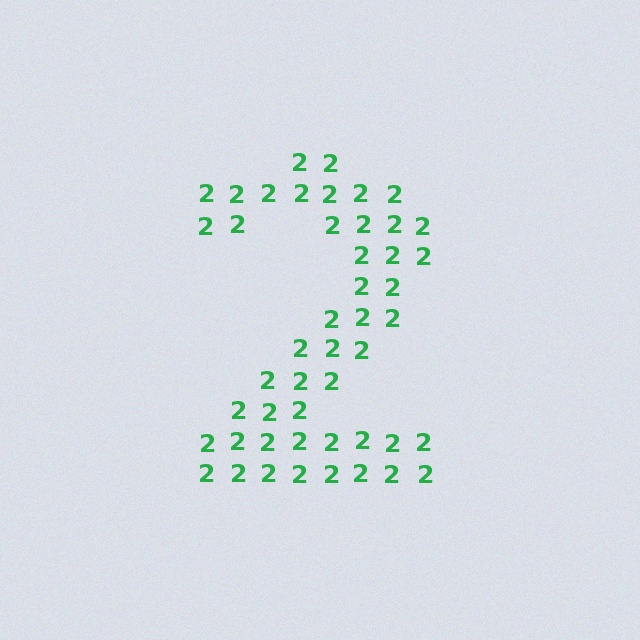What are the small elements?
The small elements are digit 2's.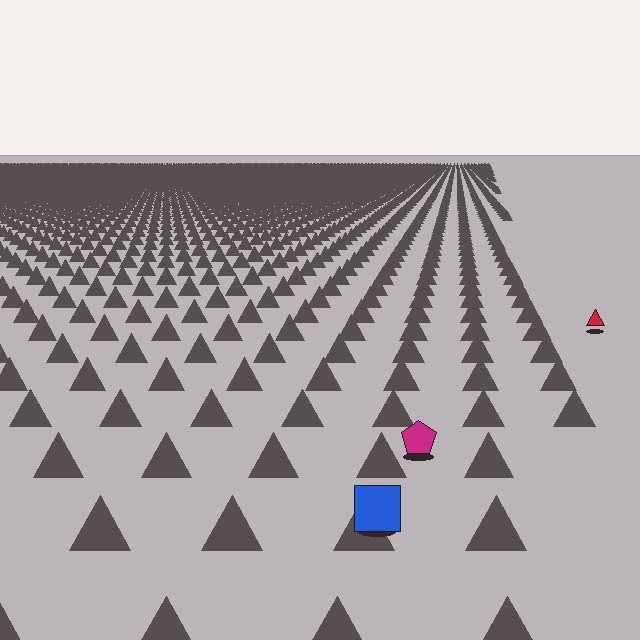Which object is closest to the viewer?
The blue square is closest. The texture marks near it are larger and more spread out.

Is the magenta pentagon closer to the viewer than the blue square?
No. The blue square is closer — you can tell from the texture gradient: the ground texture is coarser near it.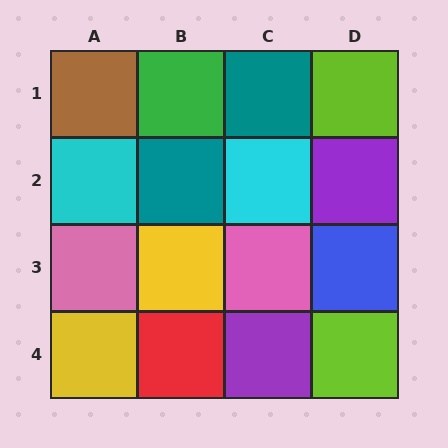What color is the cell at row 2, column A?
Cyan.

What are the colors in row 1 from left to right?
Brown, green, teal, lime.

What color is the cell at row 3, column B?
Yellow.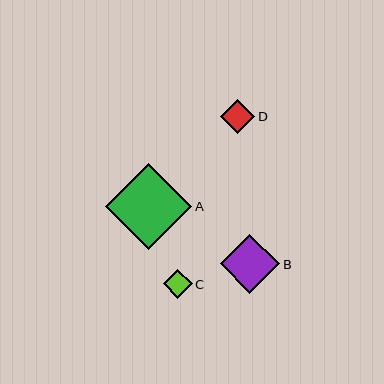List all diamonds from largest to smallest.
From largest to smallest: A, B, D, C.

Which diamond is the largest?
Diamond A is the largest with a size of approximately 86 pixels.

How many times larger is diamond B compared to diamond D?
Diamond B is approximately 1.7 times the size of diamond D.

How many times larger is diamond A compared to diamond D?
Diamond A is approximately 2.5 times the size of diamond D.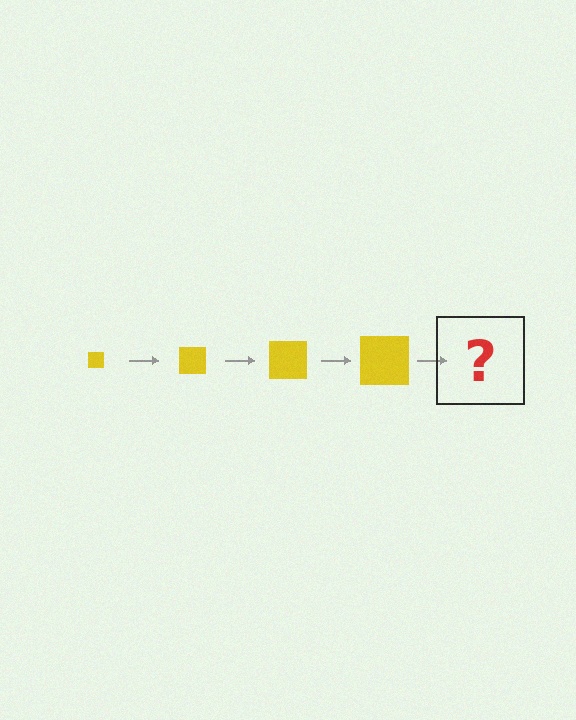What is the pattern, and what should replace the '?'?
The pattern is that the square gets progressively larger each step. The '?' should be a yellow square, larger than the previous one.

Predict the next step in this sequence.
The next step is a yellow square, larger than the previous one.